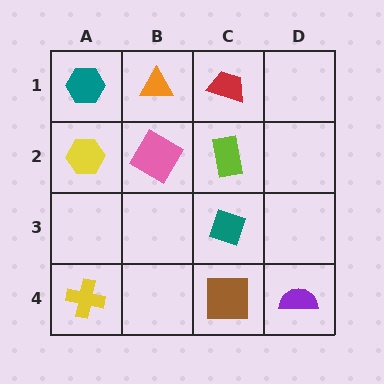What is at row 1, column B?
An orange triangle.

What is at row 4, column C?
A brown square.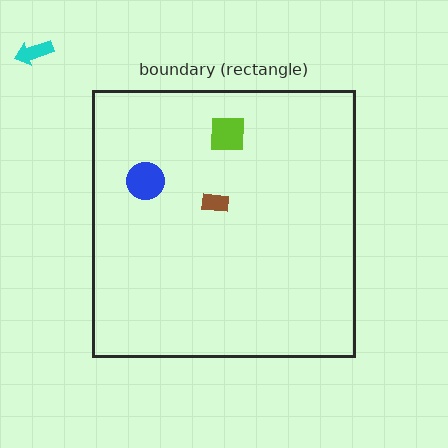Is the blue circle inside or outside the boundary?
Inside.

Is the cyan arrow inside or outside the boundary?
Outside.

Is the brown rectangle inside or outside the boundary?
Inside.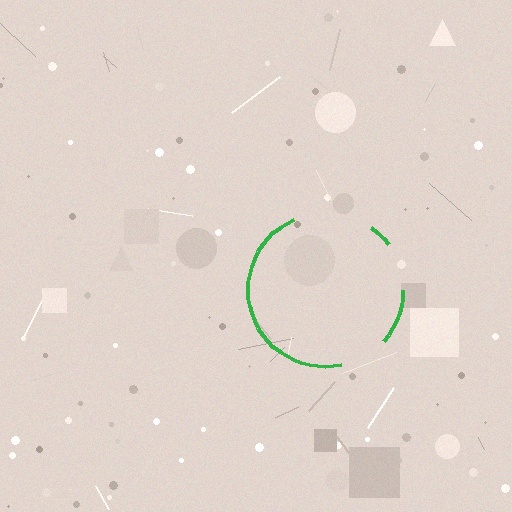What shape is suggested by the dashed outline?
The dashed outline suggests a circle.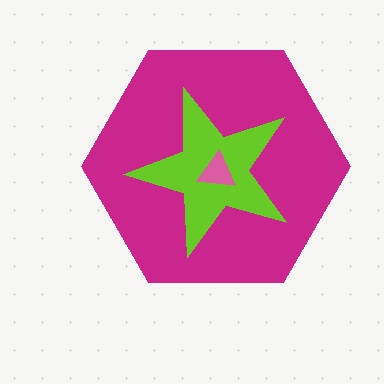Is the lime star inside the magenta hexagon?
Yes.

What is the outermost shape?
The magenta hexagon.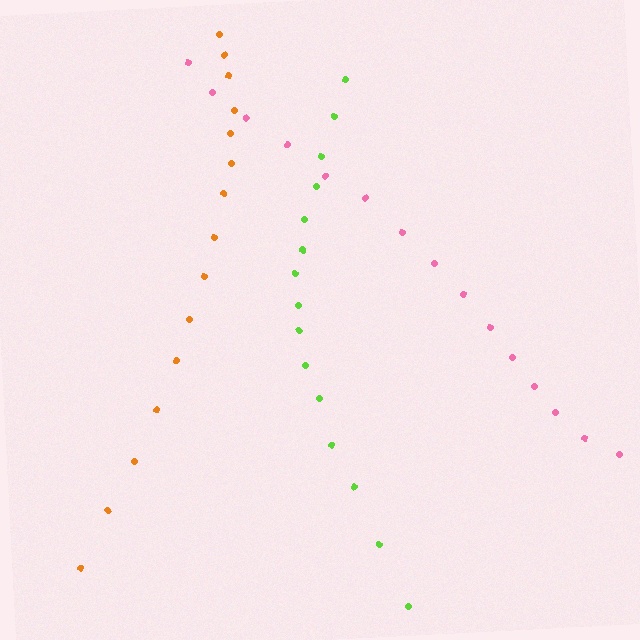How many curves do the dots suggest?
There are 3 distinct paths.